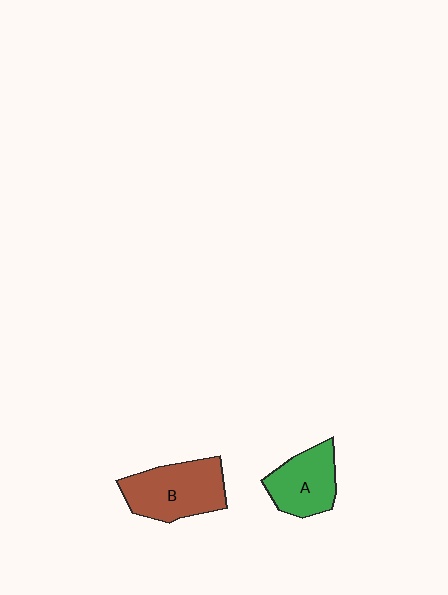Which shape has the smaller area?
Shape A (green).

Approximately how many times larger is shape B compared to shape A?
Approximately 1.3 times.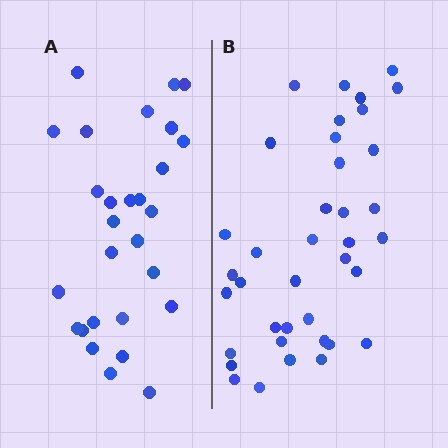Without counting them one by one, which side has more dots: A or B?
Region B (the right region) has more dots.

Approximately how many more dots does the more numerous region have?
Region B has roughly 10 or so more dots than region A.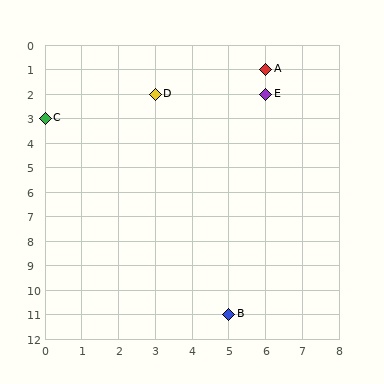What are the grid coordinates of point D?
Point D is at grid coordinates (3, 2).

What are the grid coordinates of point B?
Point B is at grid coordinates (5, 11).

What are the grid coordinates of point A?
Point A is at grid coordinates (6, 1).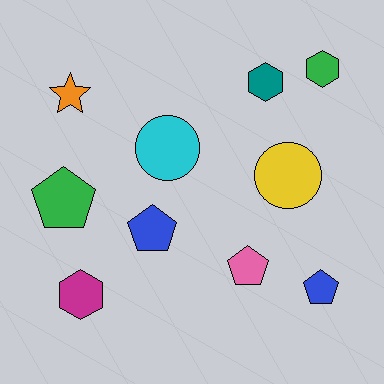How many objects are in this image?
There are 10 objects.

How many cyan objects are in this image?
There is 1 cyan object.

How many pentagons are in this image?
There are 4 pentagons.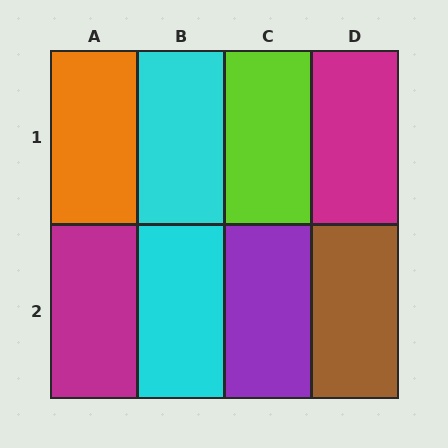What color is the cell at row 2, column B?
Cyan.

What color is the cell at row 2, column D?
Brown.